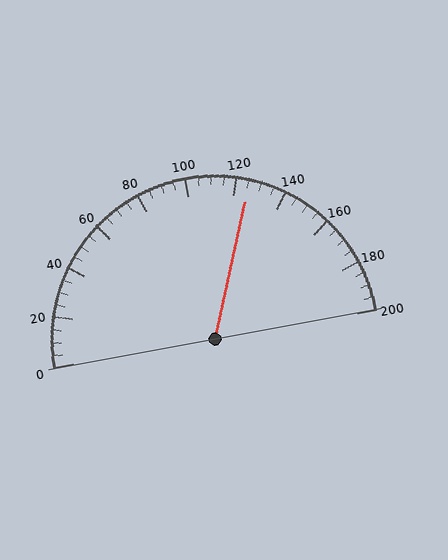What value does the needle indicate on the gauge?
The needle indicates approximately 125.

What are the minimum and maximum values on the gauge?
The gauge ranges from 0 to 200.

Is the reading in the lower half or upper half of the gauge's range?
The reading is in the upper half of the range (0 to 200).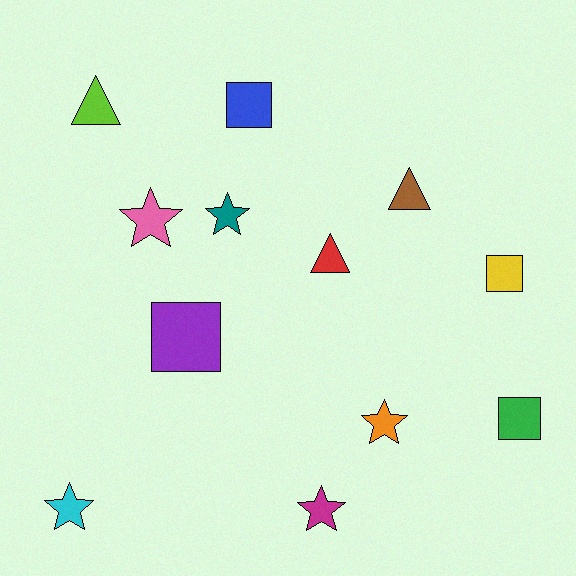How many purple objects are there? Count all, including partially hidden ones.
There is 1 purple object.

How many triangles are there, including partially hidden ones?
There are 3 triangles.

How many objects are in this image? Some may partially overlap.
There are 12 objects.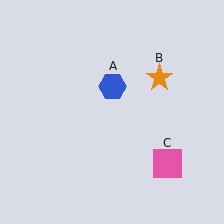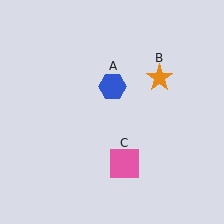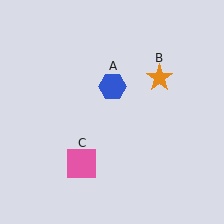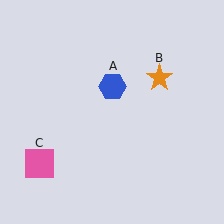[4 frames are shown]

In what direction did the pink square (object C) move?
The pink square (object C) moved left.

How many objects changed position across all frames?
1 object changed position: pink square (object C).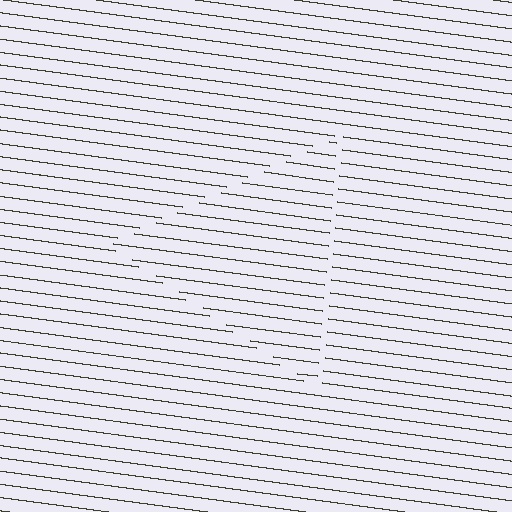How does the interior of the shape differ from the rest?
The interior of the shape contains the same grating, shifted by half a period — the contour is defined by the phase discontinuity where line-ends from the inner and outer gratings abut.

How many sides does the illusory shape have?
3 sides — the line-ends trace a triangle.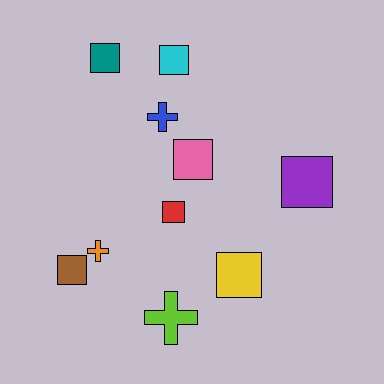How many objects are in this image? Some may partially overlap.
There are 10 objects.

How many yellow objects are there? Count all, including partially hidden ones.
There is 1 yellow object.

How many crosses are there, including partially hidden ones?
There are 3 crosses.